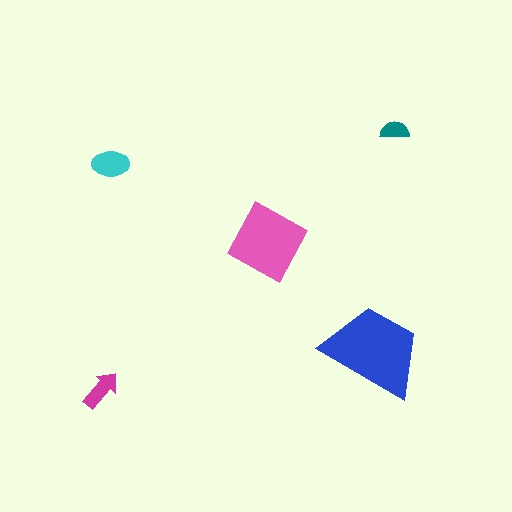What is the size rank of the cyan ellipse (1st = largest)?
3rd.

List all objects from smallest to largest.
The teal semicircle, the magenta arrow, the cyan ellipse, the pink square, the blue trapezoid.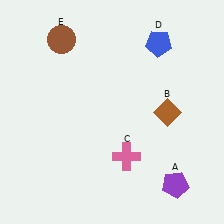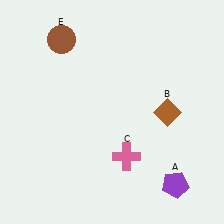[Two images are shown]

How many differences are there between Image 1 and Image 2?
There is 1 difference between the two images.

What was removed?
The blue pentagon (D) was removed in Image 2.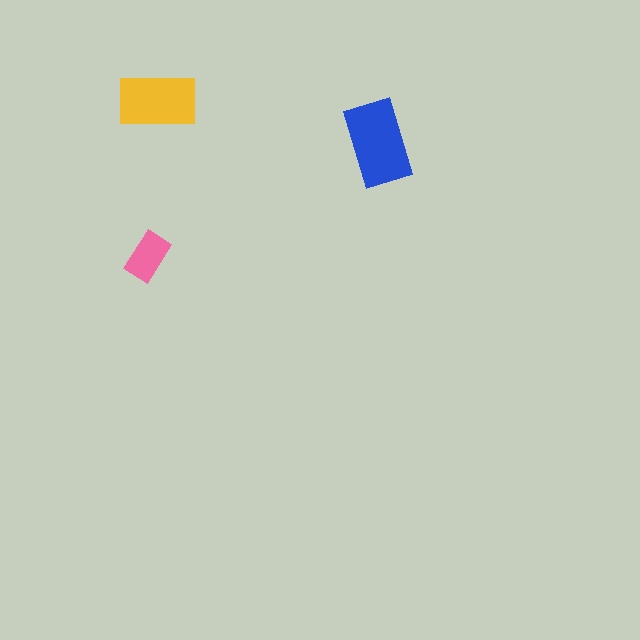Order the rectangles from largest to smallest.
the blue one, the yellow one, the pink one.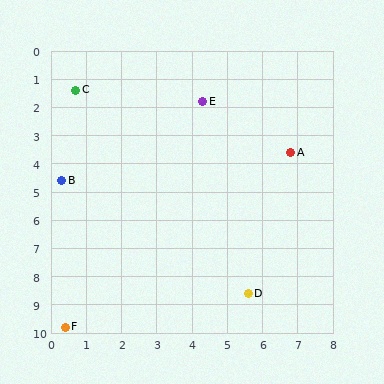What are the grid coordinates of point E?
Point E is at approximately (4.3, 1.8).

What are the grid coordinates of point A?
Point A is at approximately (6.8, 3.6).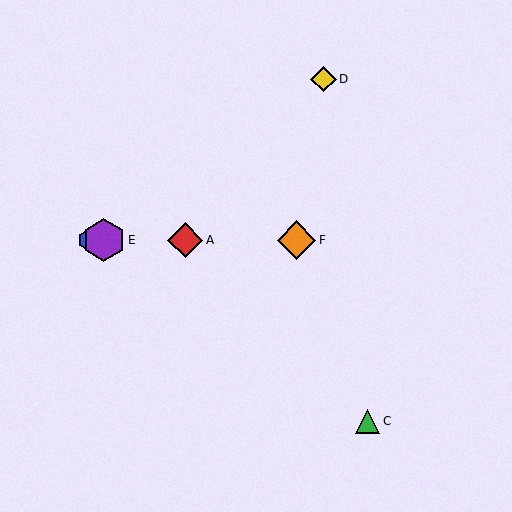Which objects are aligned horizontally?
Objects A, B, E, F are aligned horizontally.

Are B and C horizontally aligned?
No, B is at y≈240 and C is at y≈421.